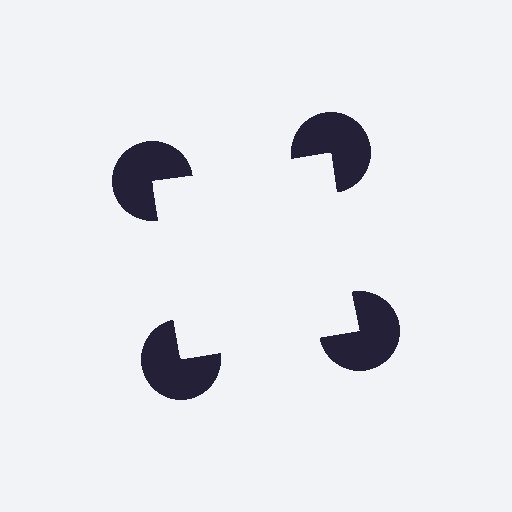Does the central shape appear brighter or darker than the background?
It typically appears slightly brighter than the background, even though no actual brightness change is drawn.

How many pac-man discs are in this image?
There are 4 — one at each vertex of the illusory square.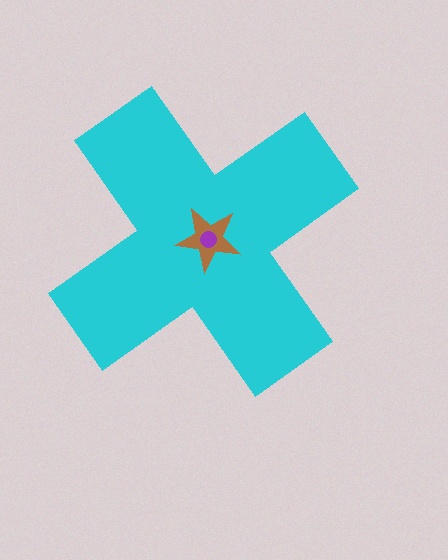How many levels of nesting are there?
3.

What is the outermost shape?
The cyan cross.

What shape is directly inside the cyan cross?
The brown star.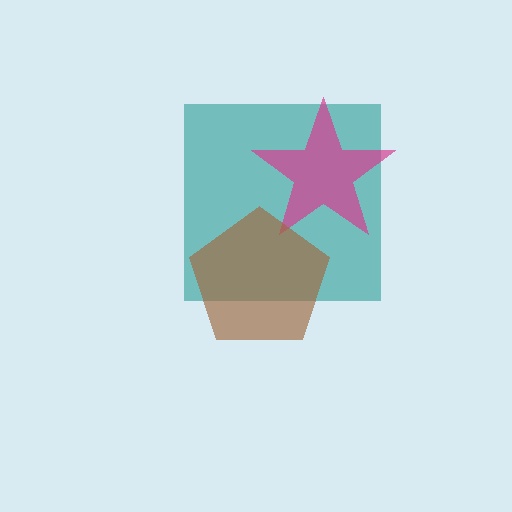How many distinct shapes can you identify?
There are 3 distinct shapes: a teal square, a magenta star, a brown pentagon.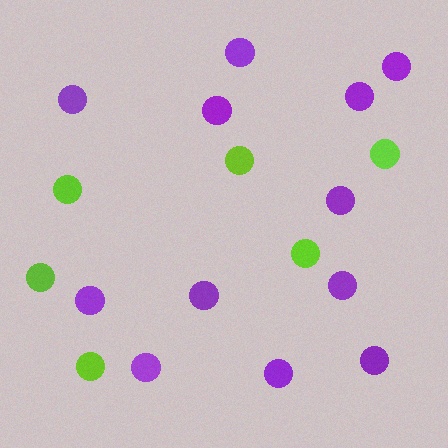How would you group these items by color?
There are 2 groups: one group of purple circles (12) and one group of lime circles (6).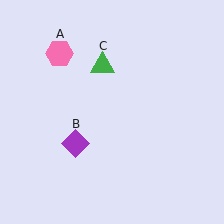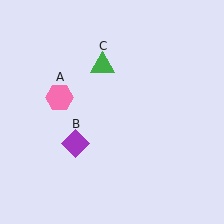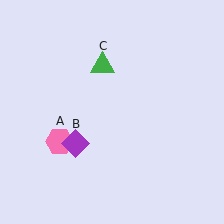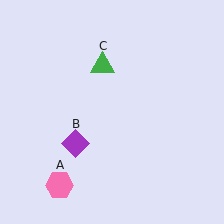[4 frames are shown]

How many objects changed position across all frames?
1 object changed position: pink hexagon (object A).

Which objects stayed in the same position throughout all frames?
Purple diamond (object B) and green triangle (object C) remained stationary.